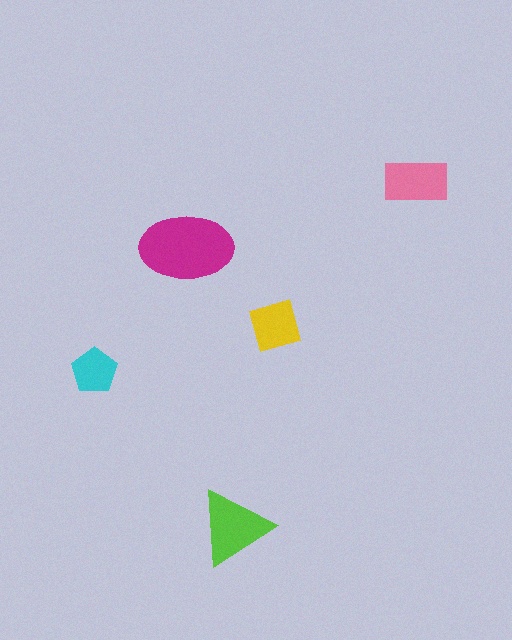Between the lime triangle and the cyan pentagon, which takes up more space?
The lime triangle.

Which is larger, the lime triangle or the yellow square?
The lime triangle.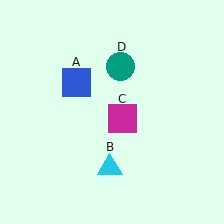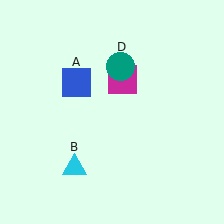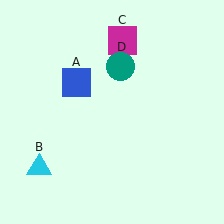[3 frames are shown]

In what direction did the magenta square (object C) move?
The magenta square (object C) moved up.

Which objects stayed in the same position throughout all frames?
Blue square (object A) and teal circle (object D) remained stationary.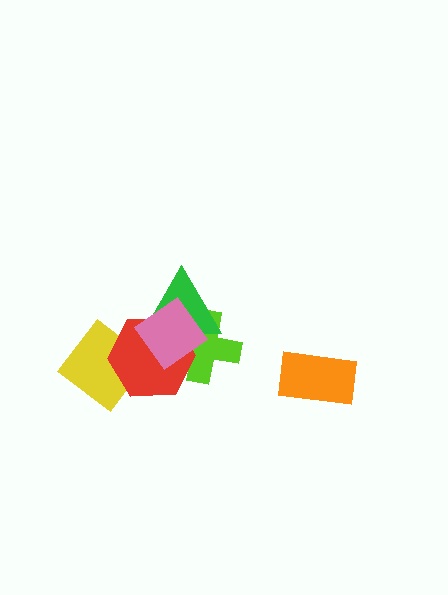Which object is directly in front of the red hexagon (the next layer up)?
The green triangle is directly in front of the red hexagon.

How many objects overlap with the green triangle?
3 objects overlap with the green triangle.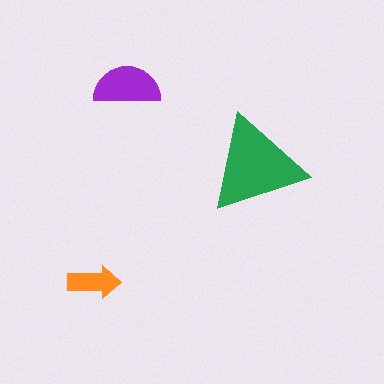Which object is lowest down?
The orange arrow is bottommost.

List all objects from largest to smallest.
The green triangle, the purple semicircle, the orange arrow.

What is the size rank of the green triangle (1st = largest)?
1st.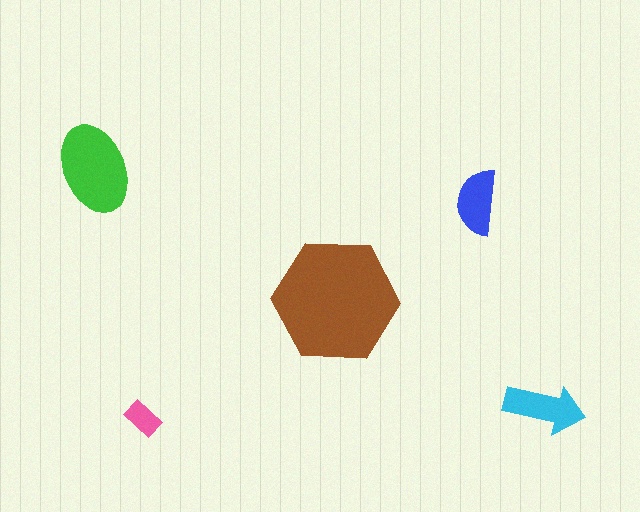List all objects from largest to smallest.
The brown hexagon, the green ellipse, the cyan arrow, the blue semicircle, the pink rectangle.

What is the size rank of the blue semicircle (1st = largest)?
4th.